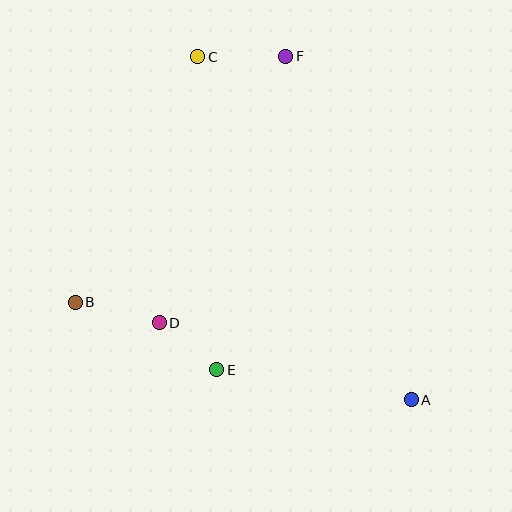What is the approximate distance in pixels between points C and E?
The distance between C and E is approximately 314 pixels.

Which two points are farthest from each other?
Points A and C are farthest from each other.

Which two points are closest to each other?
Points D and E are closest to each other.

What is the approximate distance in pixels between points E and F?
The distance between E and F is approximately 321 pixels.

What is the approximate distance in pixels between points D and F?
The distance between D and F is approximately 295 pixels.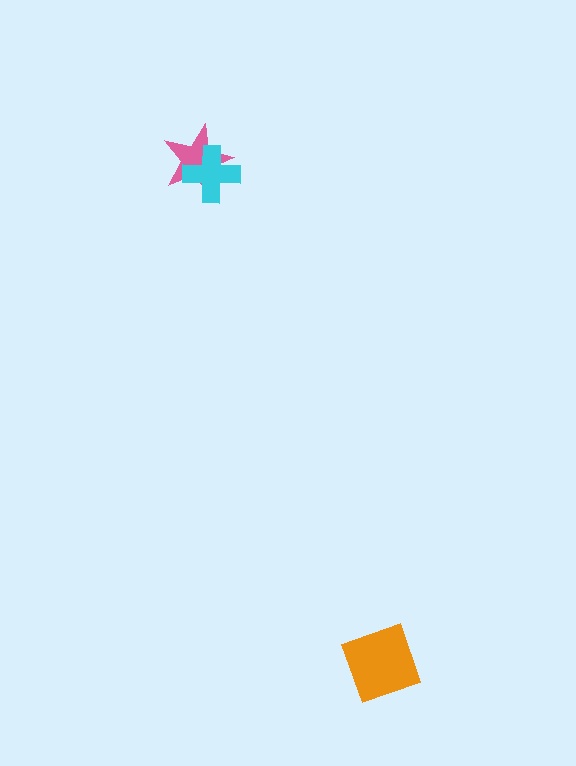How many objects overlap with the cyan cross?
1 object overlaps with the cyan cross.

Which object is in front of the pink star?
The cyan cross is in front of the pink star.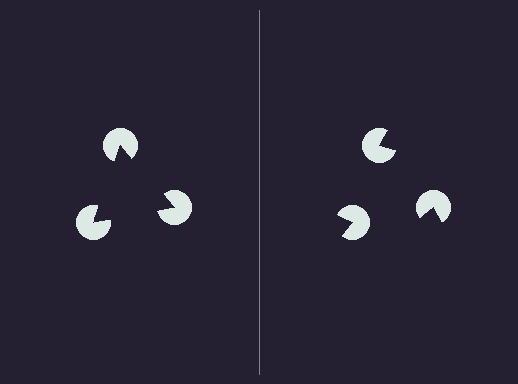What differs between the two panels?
The pac-man discs are positioned identically on both sides; only the wedge orientations differ. On the left they align to a triangle; on the right they are misaligned.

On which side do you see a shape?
An illusory triangle appears on the left side. On the right side the wedge cuts are rotated, so no coherent shape forms.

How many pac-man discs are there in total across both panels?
6 — 3 on each side.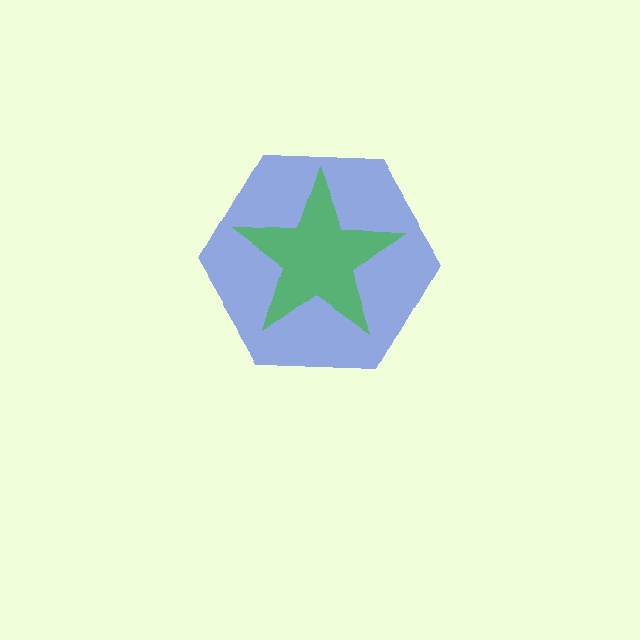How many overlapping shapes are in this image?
There are 2 overlapping shapes in the image.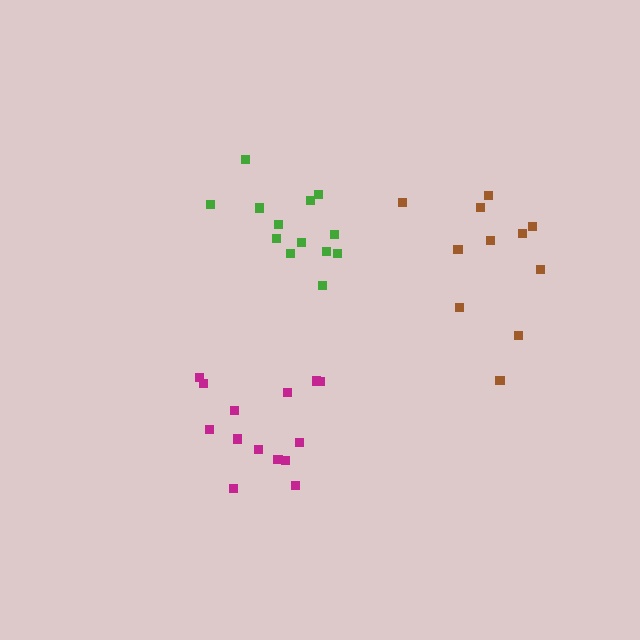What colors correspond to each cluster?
The clusters are colored: brown, magenta, green.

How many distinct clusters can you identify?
There are 3 distinct clusters.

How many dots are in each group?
Group 1: 11 dots, Group 2: 14 dots, Group 3: 13 dots (38 total).